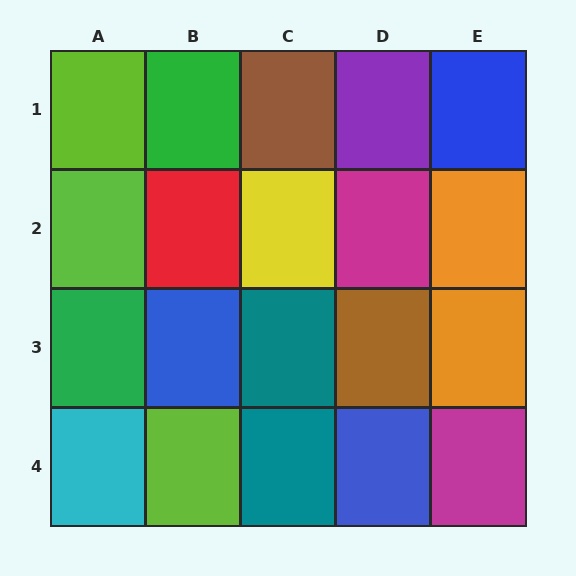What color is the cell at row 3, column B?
Blue.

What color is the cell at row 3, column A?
Green.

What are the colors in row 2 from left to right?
Lime, red, yellow, magenta, orange.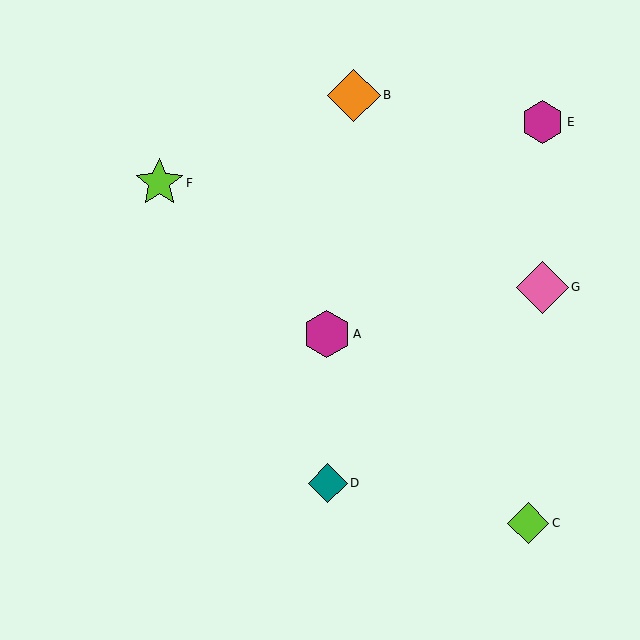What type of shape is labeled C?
Shape C is a lime diamond.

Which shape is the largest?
The orange diamond (labeled B) is the largest.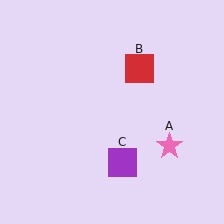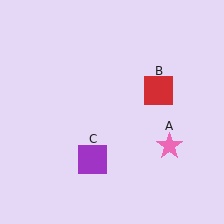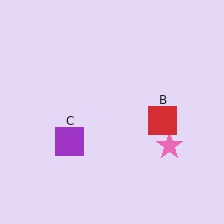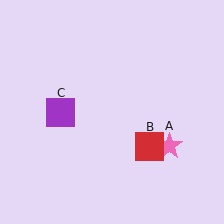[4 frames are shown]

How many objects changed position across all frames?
2 objects changed position: red square (object B), purple square (object C).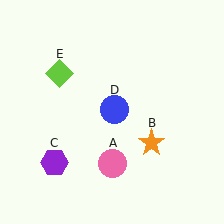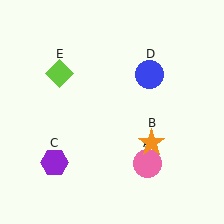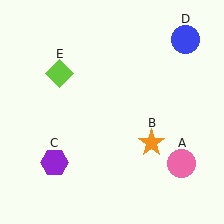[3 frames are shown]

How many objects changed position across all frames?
2 objects changed position: pink circle (object A), blue circle (object D).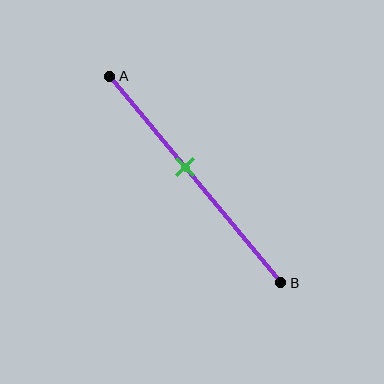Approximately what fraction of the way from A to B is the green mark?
The green mark is approximately 45% of the way from A to B.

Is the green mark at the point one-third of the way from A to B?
No, the mark is at about 45% from A, not at the 33% one-third point.